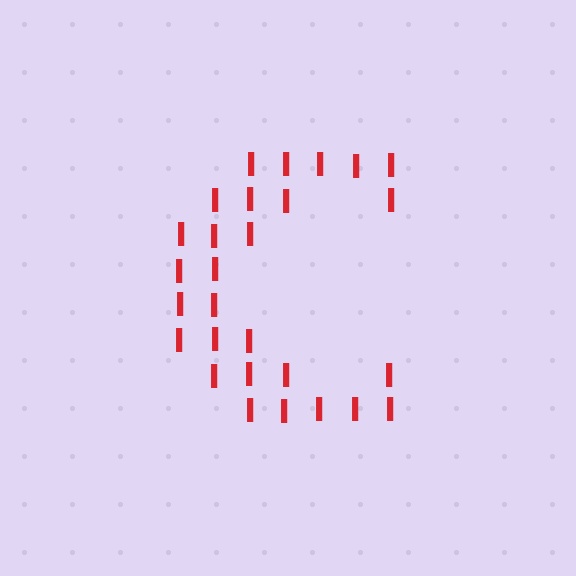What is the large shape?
The large shape is the letter C.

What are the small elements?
The small elements are letter I's.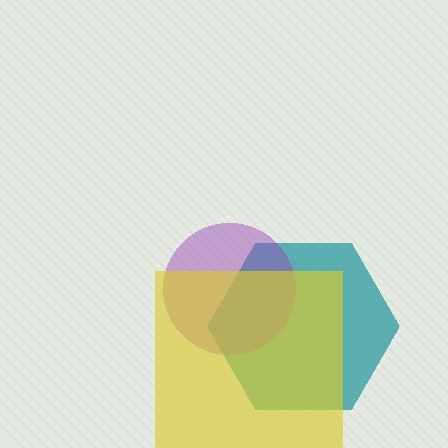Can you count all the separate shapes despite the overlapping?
Yes, there are 3 separate shapes.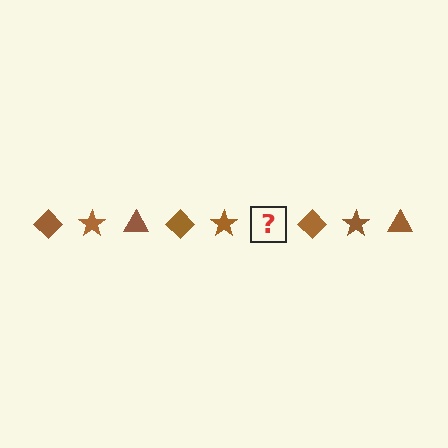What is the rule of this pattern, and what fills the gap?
The rule is that the pattern cycles through diamond, star, triangle shapes in brown. The gap should be filled with a brown triangle.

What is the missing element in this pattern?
The missing element is a brown triangle.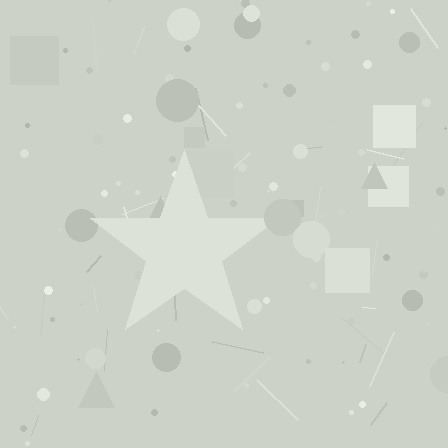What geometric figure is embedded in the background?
A star is embedded in the background.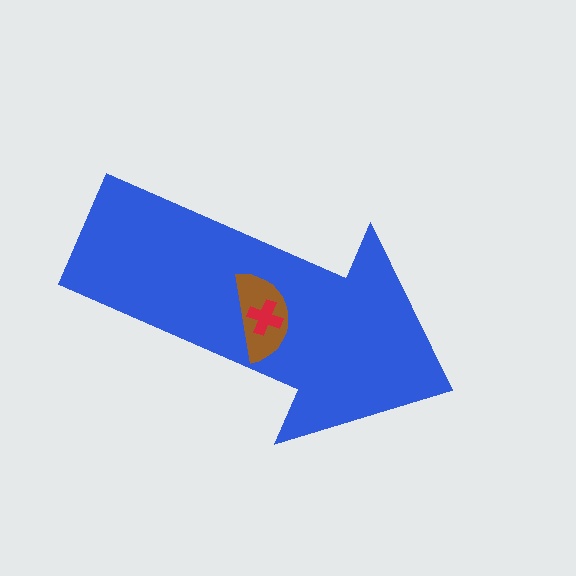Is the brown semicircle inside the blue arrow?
Yes.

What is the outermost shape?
The blue arrow.